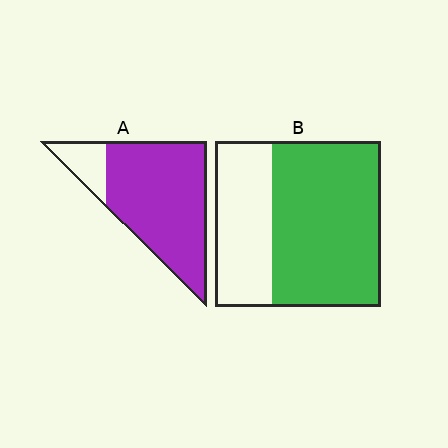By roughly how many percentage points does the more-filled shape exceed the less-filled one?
By roughly 20 percentage points (A over B).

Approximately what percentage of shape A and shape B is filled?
A is approximately 85% and B is approximately 65%.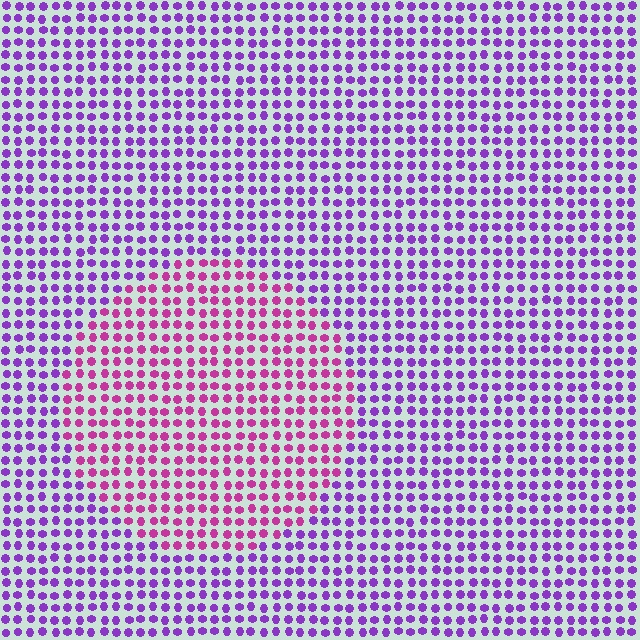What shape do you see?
I see a circle.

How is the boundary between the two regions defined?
The boundary is defined purely by a slight shift in hue (about 40 degrees). Spacing, size, and orientation are identical on both sides.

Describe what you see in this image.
The image is filled with small purple elements in a uniform arrangement. A circle-shaped region is visible where the elements are tinted to a slightly different hue, forming a subtle color boundary.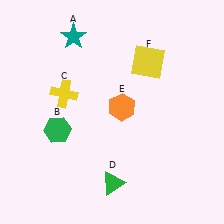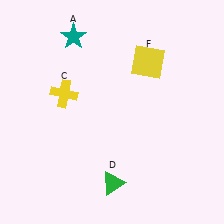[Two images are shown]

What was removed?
The green hexagon (B), the orange hexagon (E) were removed in Image 2.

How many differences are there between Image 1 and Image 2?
There are 2 differences between the two images.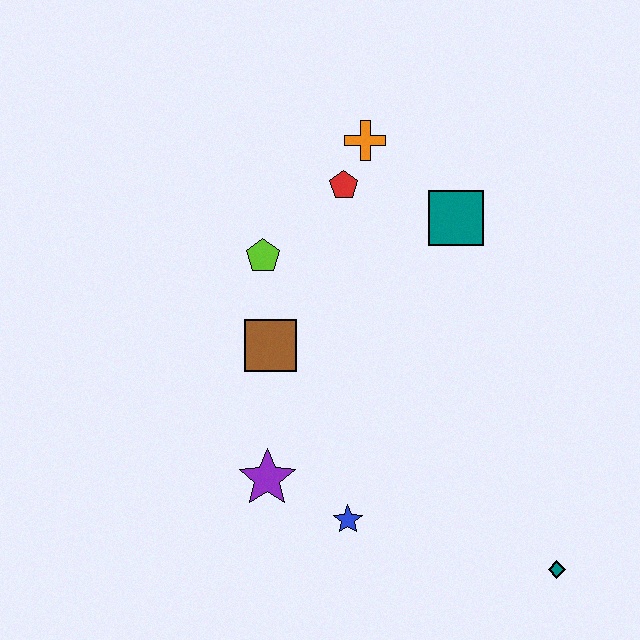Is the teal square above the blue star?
Yes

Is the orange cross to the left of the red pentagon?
No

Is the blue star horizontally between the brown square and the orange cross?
Yes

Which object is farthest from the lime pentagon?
The teal diamond is farthest from the lime pentagon.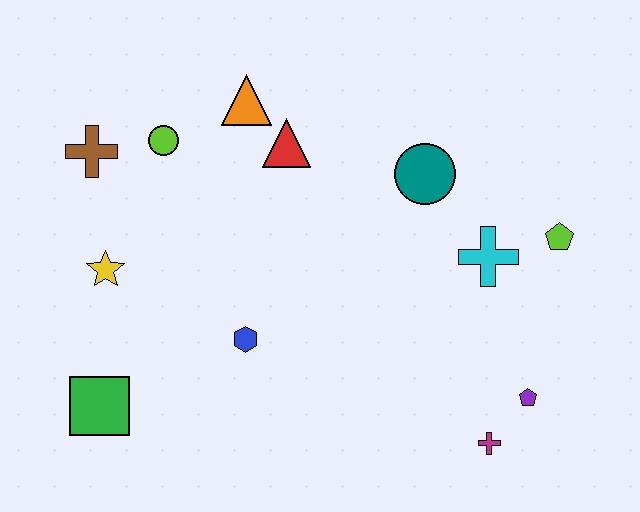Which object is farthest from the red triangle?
The magenta cross is farthest from the red triangle.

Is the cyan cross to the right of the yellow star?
Yes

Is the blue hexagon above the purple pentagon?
Yes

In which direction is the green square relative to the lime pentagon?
The green square is to the left of the lime pentagon.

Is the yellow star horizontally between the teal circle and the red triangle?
No